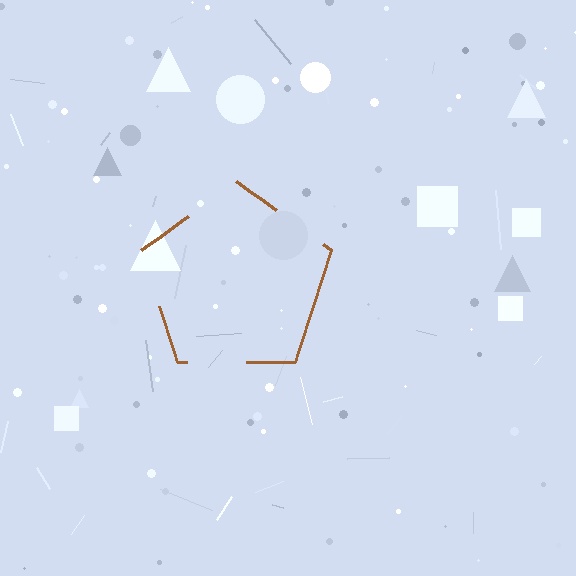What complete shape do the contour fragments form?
The contour fragments form a pentagon.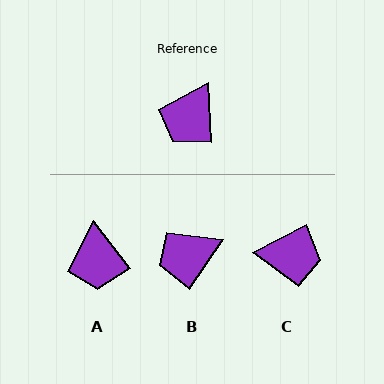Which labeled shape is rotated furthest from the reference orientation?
C, about 114 degrees away.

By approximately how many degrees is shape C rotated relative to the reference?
Approximately 114 degrees counter-clockwise.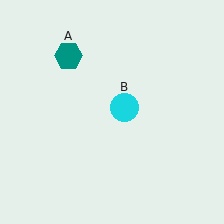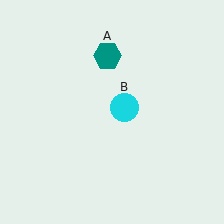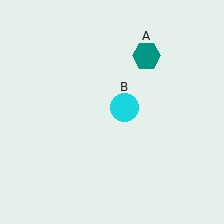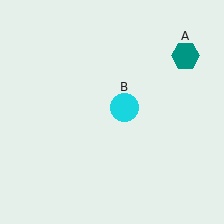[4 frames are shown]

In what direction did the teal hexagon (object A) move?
The teal hexagon (object A) moved right.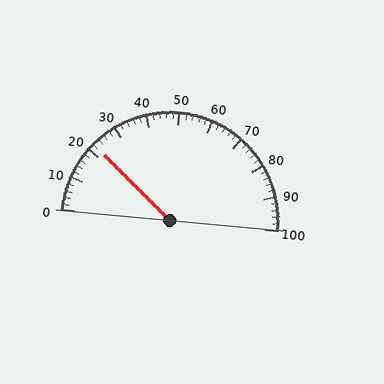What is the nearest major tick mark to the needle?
The nearest major tick mark is 20.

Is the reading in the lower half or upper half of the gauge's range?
The reading is in the lower half of the range (0 to 100).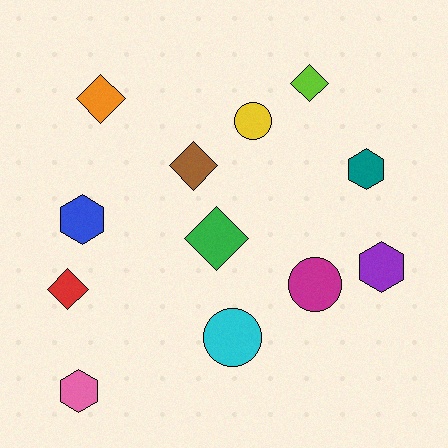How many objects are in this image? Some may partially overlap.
There are 12 objects.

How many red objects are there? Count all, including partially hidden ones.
There is 1 red object.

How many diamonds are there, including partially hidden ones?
There are 5 diamonds.